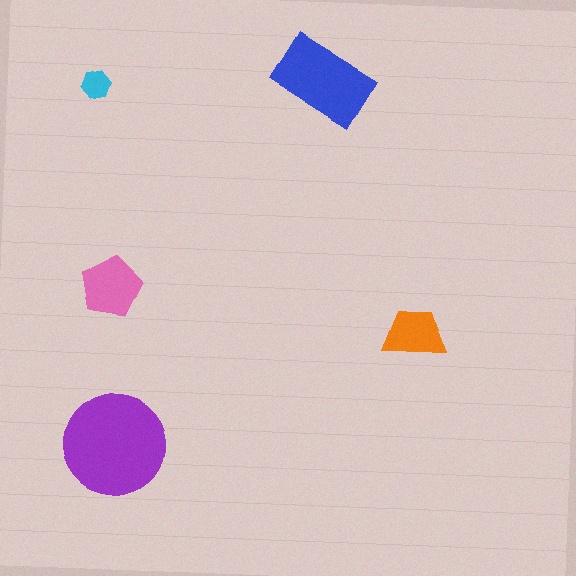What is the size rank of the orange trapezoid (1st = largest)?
4th.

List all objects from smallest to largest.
The cyan hexagon, the orange trapezoid, the pink pentagon, the blue rectangle, the purple circle.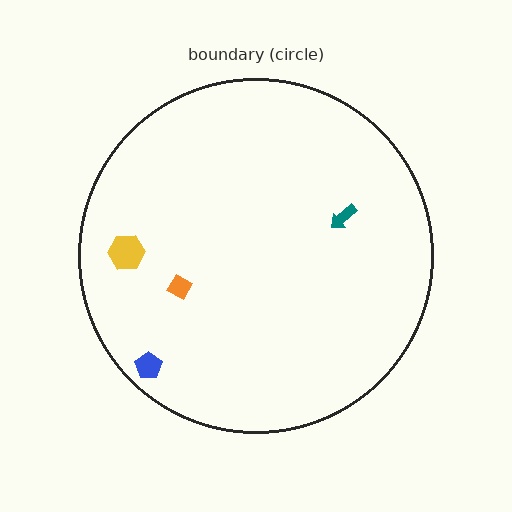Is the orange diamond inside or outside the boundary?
Inside.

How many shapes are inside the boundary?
4 inside, 0 outside.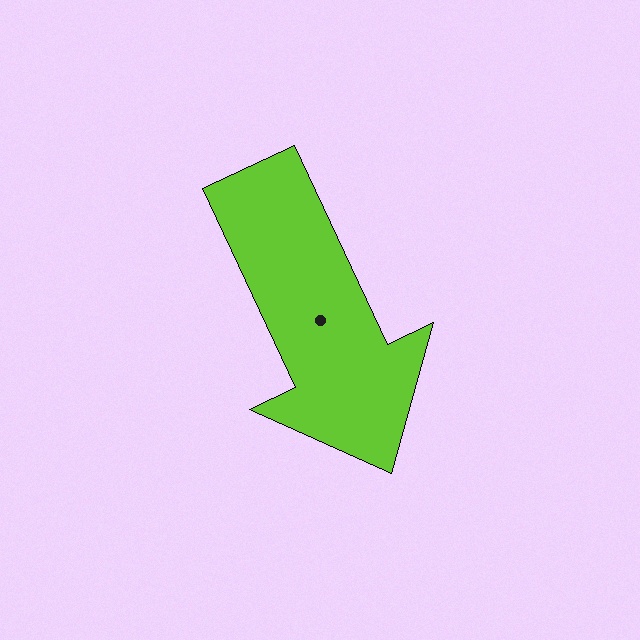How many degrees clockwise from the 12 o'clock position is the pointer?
Approximately 155 degrees.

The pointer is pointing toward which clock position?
Roughly 5 o'clock.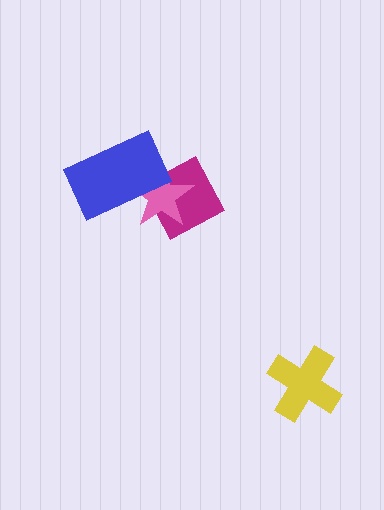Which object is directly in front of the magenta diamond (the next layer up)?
The pink star is directly in front of the magenta diamond.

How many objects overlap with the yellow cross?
0 objects overlap with the yellow cross.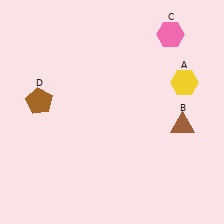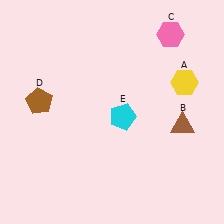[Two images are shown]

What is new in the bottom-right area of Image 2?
A cyan pentagon (E) was added in the bottom-right area of Image 2.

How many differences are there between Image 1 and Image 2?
There is 1 difference between the two images.